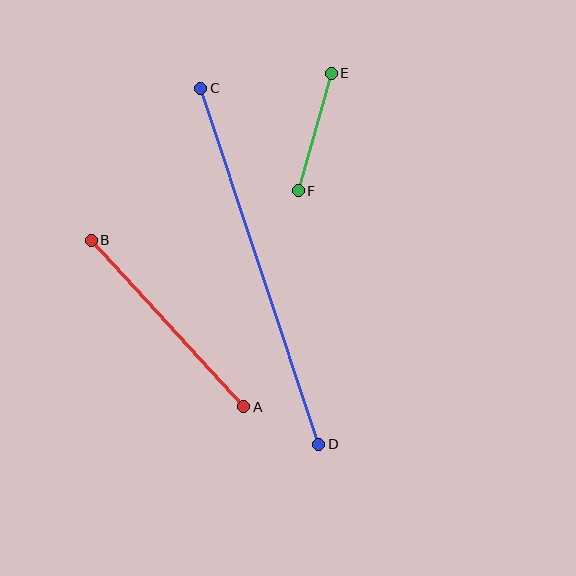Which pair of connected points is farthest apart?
Points C and D are farthest apart.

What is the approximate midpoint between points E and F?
The midpoint is at approximately (315, 132) pixels.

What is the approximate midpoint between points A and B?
The midpoint is at approximately (167, 323) pixels.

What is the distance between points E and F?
The distance is approximately 122 pixels.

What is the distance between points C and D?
The distance is approximately 375 pixels.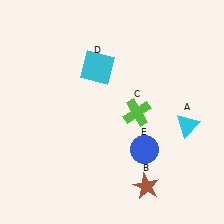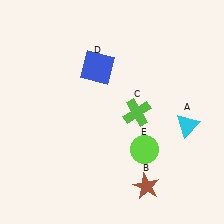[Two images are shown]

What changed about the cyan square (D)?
In Image 1, D is cyan. In Image 2, it changed to blue.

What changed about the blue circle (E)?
In Image 1, E is blue. In Image 2, it changed to lime.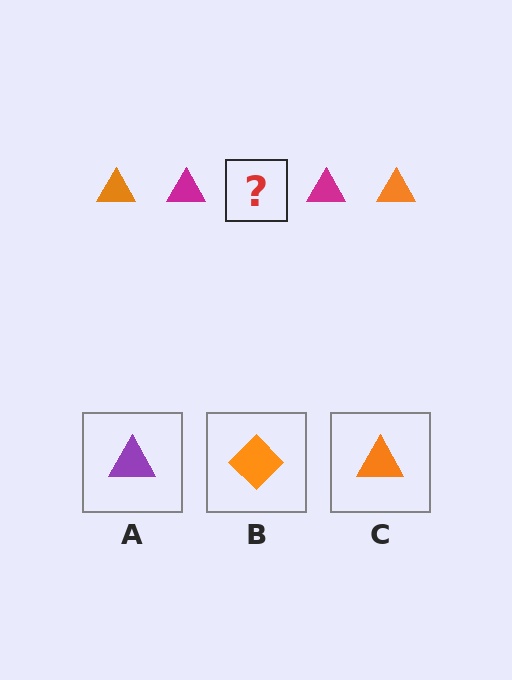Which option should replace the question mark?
Option C.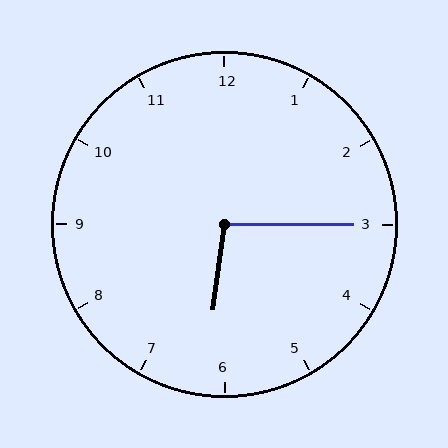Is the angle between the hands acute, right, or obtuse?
It is obtuse.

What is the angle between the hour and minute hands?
Approximately 98 degrees.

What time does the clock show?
6:15.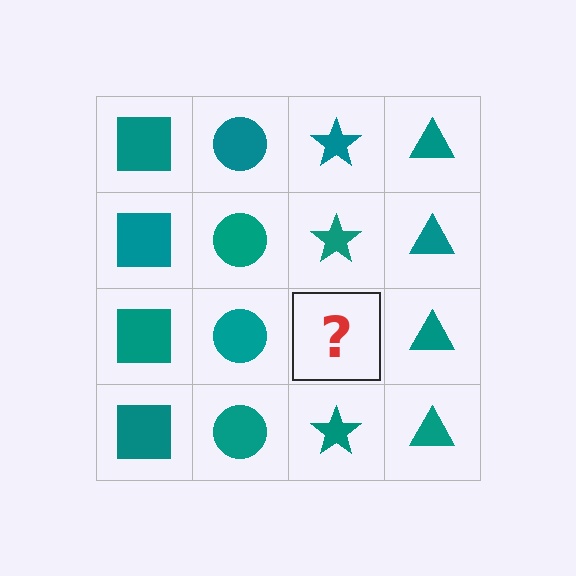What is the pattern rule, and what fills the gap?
The rule is that each column has a consistent shape. The gap should be filled with a teal star.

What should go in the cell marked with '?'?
The missing cell should contain a teal star.